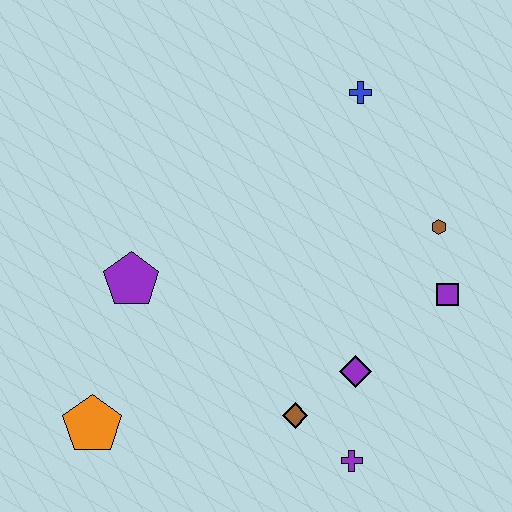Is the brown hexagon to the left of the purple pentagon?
No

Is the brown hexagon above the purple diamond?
Yes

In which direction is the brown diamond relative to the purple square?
The brown diamond is to the left of the purple square.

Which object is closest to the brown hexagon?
The purple square is closest to the brown hexagon.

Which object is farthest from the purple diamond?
The blue cross is farthest from the purple diamond.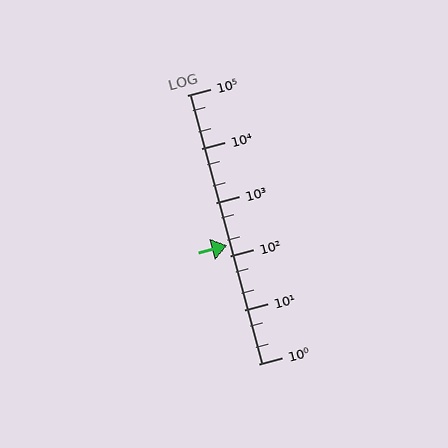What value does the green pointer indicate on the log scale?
The pointer indicates approximately 160.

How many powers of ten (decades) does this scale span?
The scale spans 5 decades, from 1 to 100000.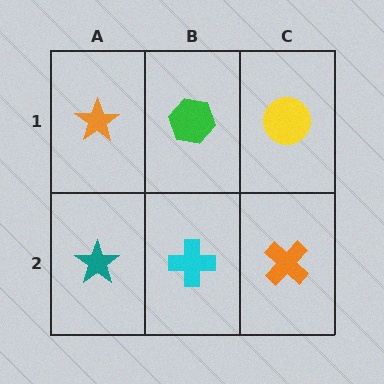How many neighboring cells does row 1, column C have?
2.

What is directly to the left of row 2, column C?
A cyan cross.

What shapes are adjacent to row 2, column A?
An orange star (row 1, column A), a cyan cross (row 2, column B).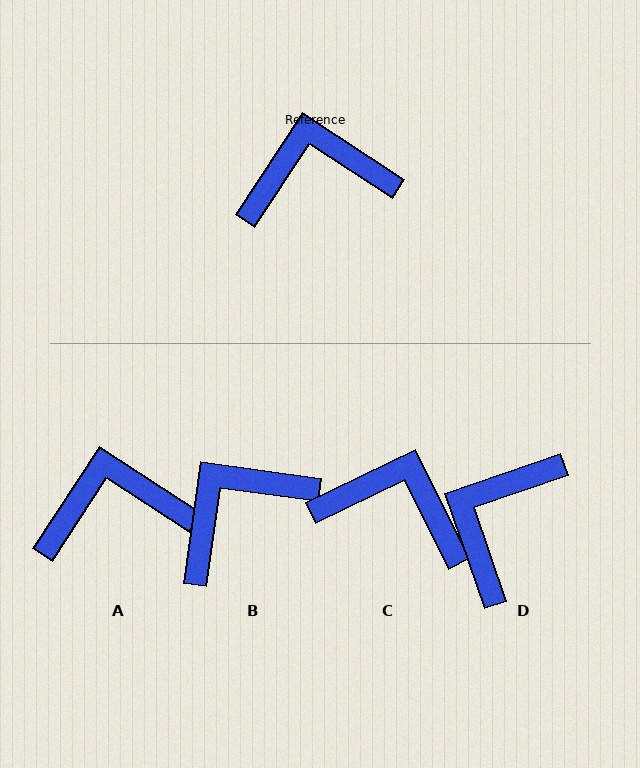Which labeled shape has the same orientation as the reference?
A.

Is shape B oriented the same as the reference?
No, it is off by about 25 degrees.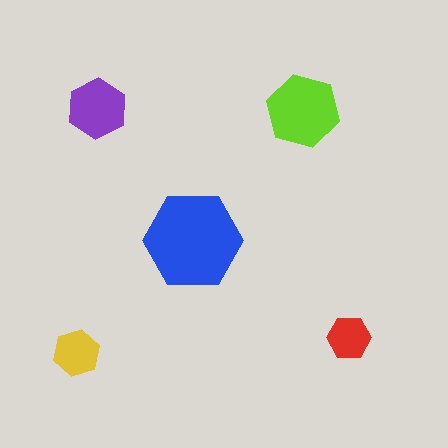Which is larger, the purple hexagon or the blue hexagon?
The blue one.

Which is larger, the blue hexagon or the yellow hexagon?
The blue one.